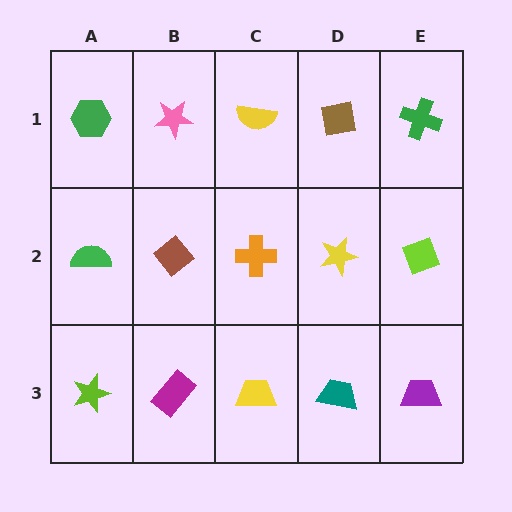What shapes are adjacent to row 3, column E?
A lime diamond (row 2, column E), a teal trapezoid (row 3, column D).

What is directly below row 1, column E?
A lime diamond.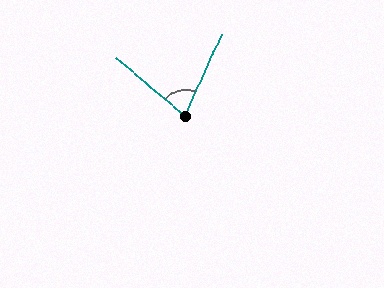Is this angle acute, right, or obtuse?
It is acute.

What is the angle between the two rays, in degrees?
Approximately 75 degrees.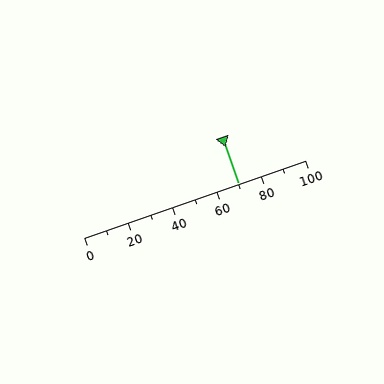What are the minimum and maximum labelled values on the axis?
The axis runs from 0 to 100.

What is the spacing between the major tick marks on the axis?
The major ticks are spaced 20 apart.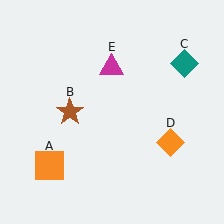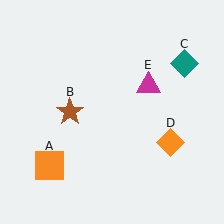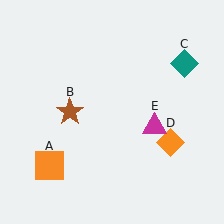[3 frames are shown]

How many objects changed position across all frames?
1 object changed position: magenta triangle (object E).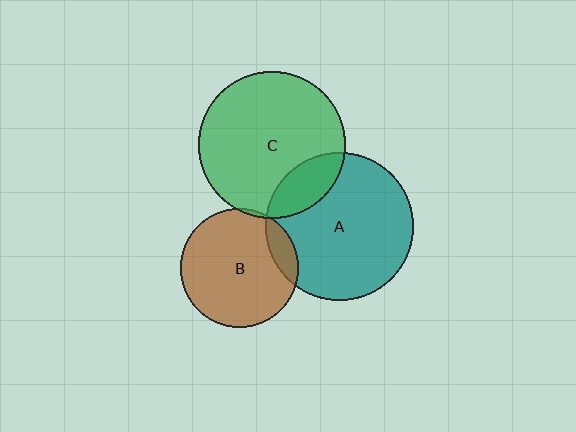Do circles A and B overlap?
Yes.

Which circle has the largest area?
Circle A (teal).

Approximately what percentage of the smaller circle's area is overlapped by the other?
Approximately 10%.